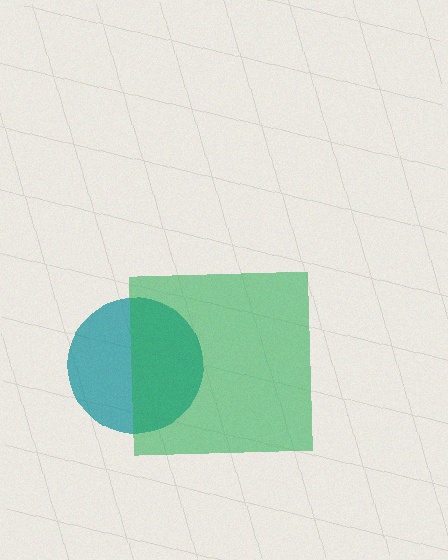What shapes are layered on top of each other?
The layered shapes are: a teal circle, a green square.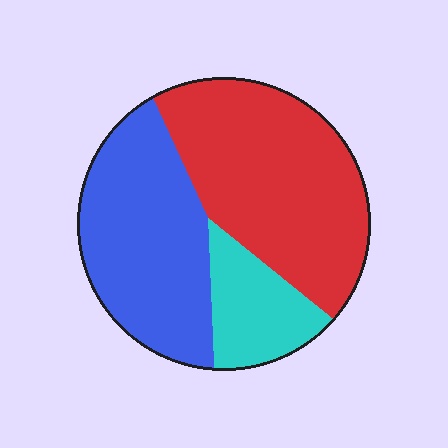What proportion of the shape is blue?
Blue takes up between a third and a half of the shape.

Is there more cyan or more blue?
Blue.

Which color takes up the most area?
Red, at roughly 45%.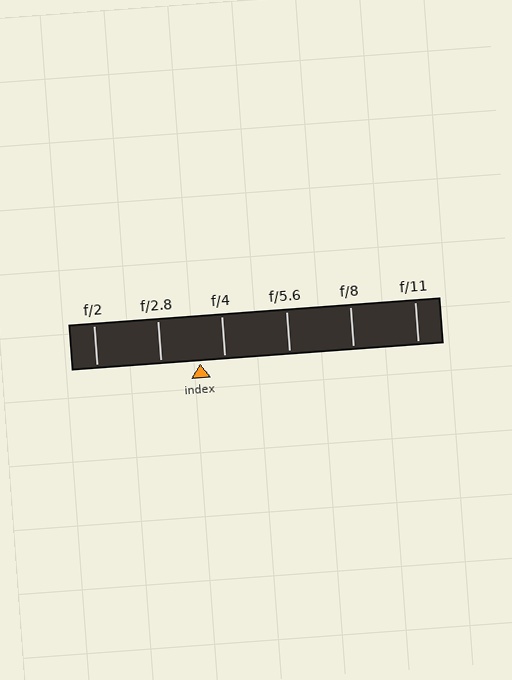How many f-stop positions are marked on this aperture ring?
There are 6 f-stop positions marked.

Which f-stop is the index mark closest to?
The index mark is closest to f/4.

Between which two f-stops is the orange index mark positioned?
The index mark is between f/2.8 and f/4.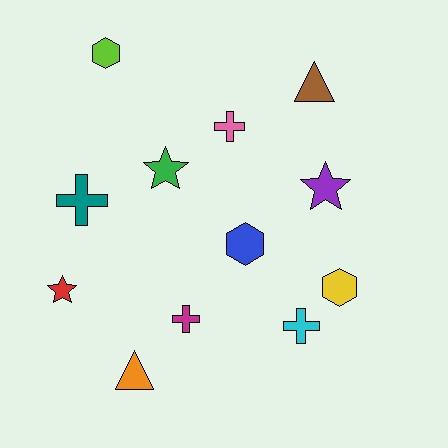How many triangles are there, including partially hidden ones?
There are 2 triangles.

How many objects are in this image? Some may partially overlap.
There are 12 objects.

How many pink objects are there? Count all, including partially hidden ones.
There is 1 pink object.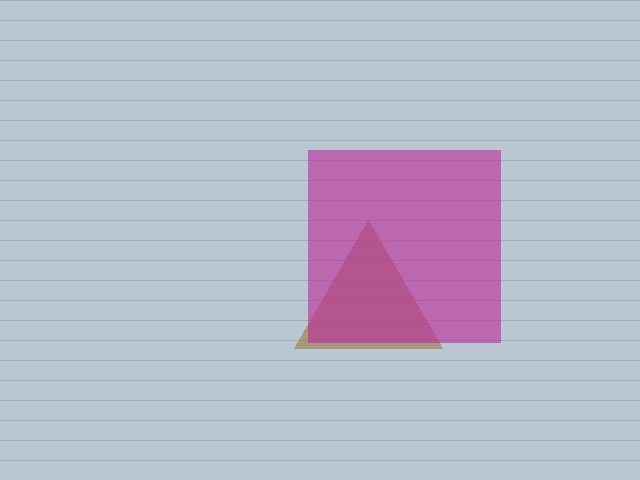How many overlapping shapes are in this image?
There are 2 overlapping shapes in the image.